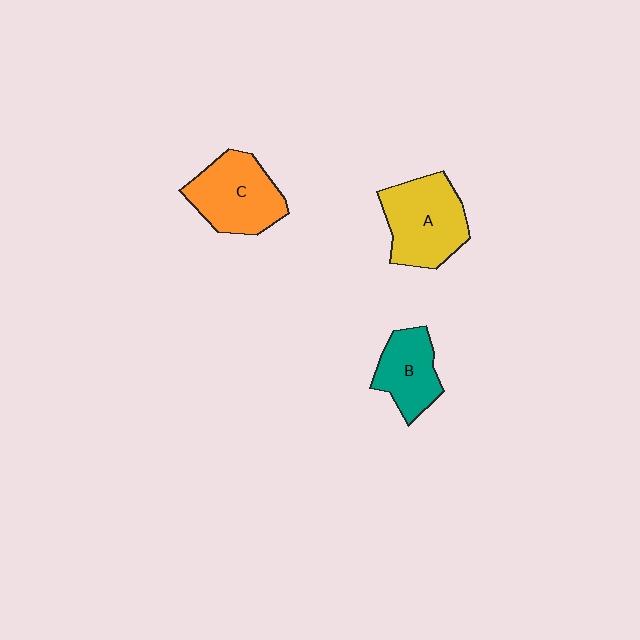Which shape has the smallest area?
Shape B (teal).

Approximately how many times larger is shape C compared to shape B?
Approximately 1.4 times.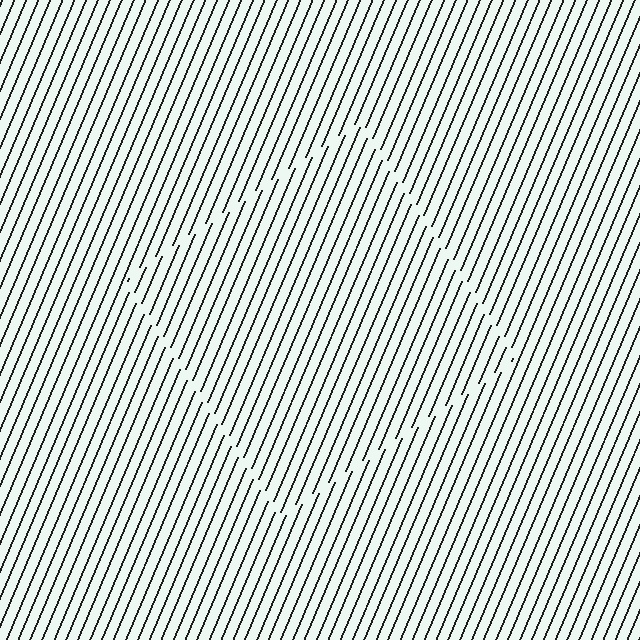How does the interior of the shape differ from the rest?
The interior of the shape contains the same grating, shifted by half a period — the contour is defined by the phase discontinuity where line-ends from the inner and outer gratings abut.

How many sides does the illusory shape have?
4 sides — the line-ends trace a square.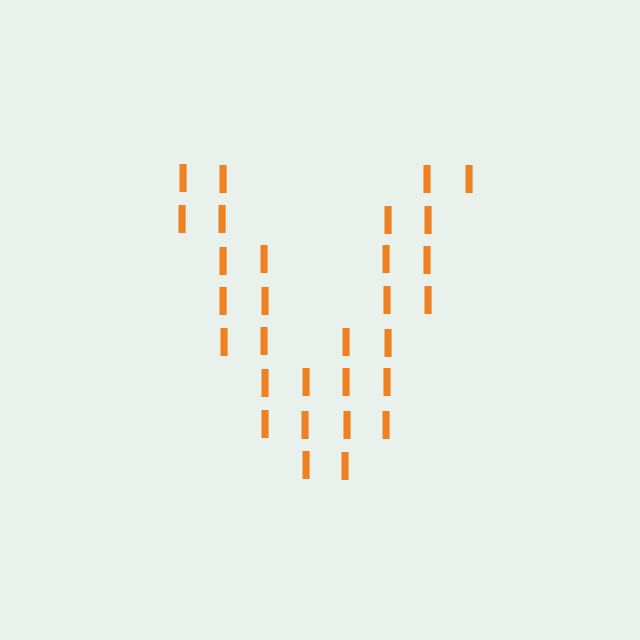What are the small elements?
The small elements are letter I's.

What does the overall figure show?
The overall figure shows the letter V.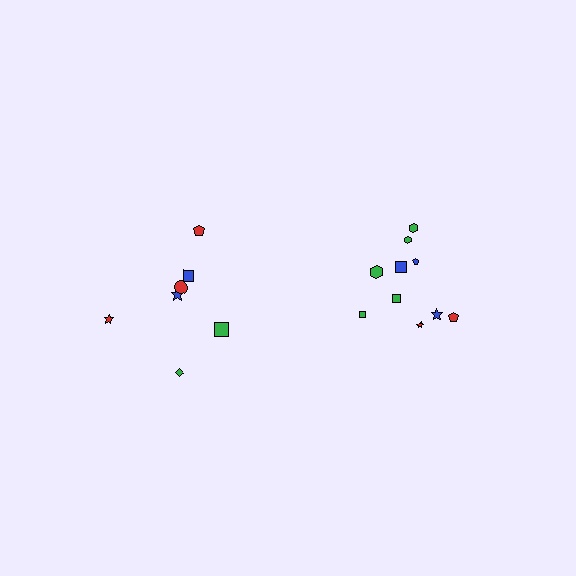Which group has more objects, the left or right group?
The right group.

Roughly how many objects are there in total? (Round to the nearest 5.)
Roughly 15 objects in total.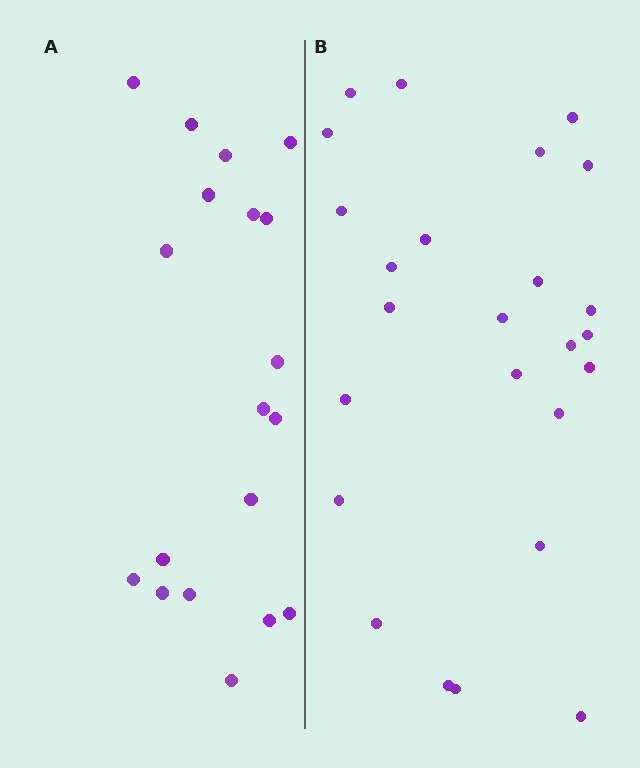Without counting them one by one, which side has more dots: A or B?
Region B (the right region) has more dots.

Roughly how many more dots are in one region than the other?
Region B has about 6 more dots than region A.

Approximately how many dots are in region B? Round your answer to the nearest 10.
About 20 dots. (The exact count is 25, which rounds to 20.)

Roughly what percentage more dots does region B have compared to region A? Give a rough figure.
About 30% more.